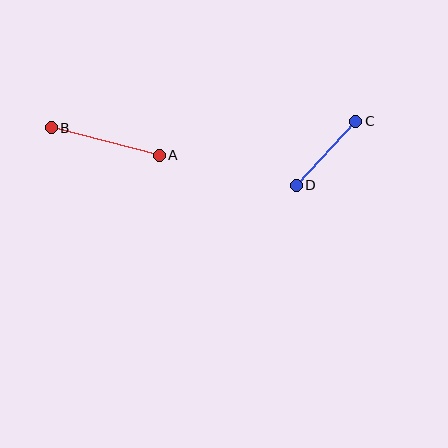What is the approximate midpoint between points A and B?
The midpoint is at approximately (105, 142) pixels.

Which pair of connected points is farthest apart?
Points A and B are farthest apart.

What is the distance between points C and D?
The distance is approximately 88 pixels.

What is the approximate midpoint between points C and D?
The midpoint is at approximately (326, 153) pixels.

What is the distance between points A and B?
The distance is approximately 111 pixels.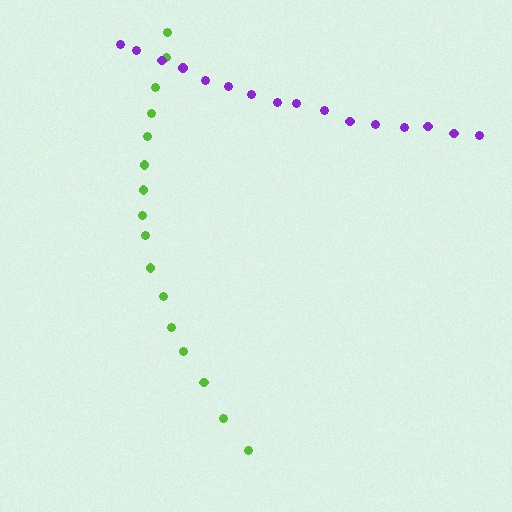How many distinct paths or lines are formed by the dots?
There are 2 distinct paths.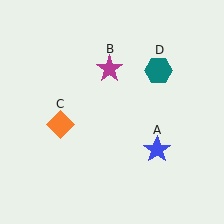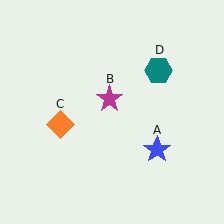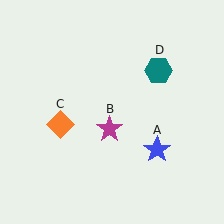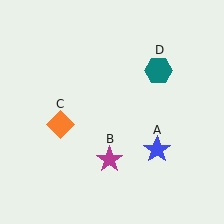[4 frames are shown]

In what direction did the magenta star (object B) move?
The magenta star (object B) moved down.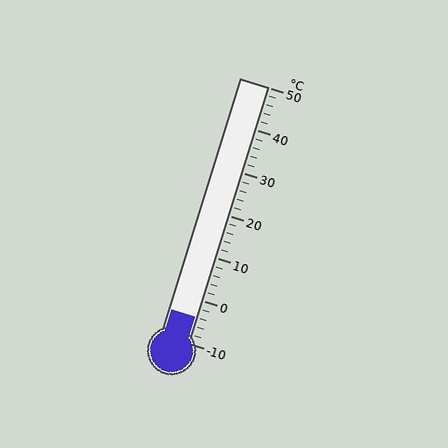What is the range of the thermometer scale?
The thermometer scale ranges from -10°C to 50°C.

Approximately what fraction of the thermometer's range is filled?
The thermometer is filled to approximately 10% of its range.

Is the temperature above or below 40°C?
The temperature is below 40°C.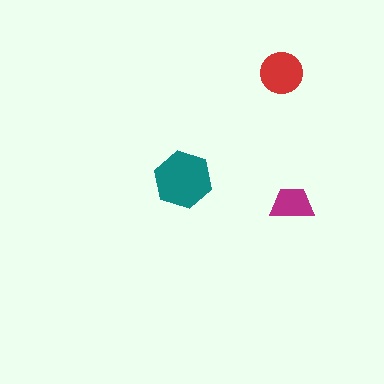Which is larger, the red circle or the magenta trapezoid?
The red circle.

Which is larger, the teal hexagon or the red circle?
The teal hexagon.